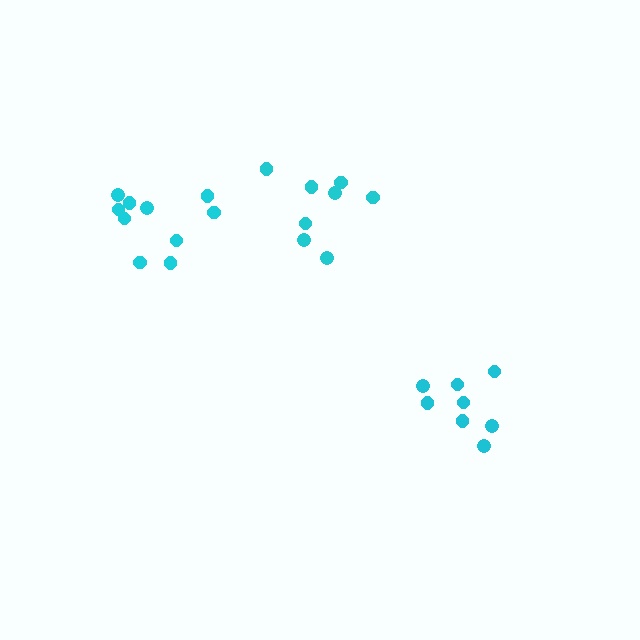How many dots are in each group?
Group 1: 8 dots, Group 2: 8 dots, Group 3: 10 dots (26 total).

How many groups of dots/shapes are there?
There are 3 groups.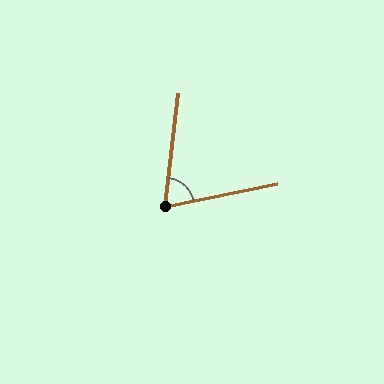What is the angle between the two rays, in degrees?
Approximately 72 degrees.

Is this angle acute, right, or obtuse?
It is acute.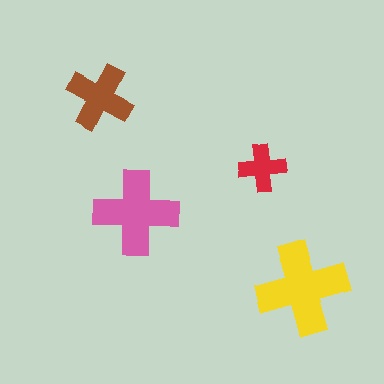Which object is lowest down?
The yellow cross is bottommost.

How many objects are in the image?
There are 4 objects in the image.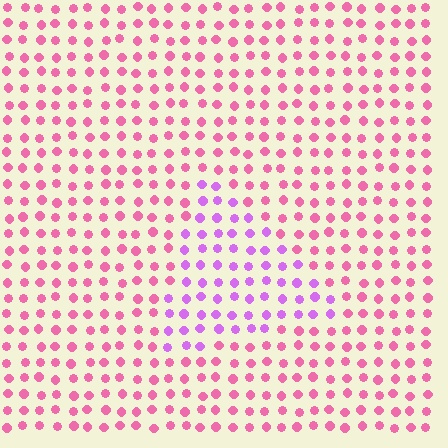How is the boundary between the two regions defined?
The boundary is defined purely by a slight shift in hue (about 43 degrees). Spacing, size, and orientation are identical on both sides.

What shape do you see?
I see a triangle.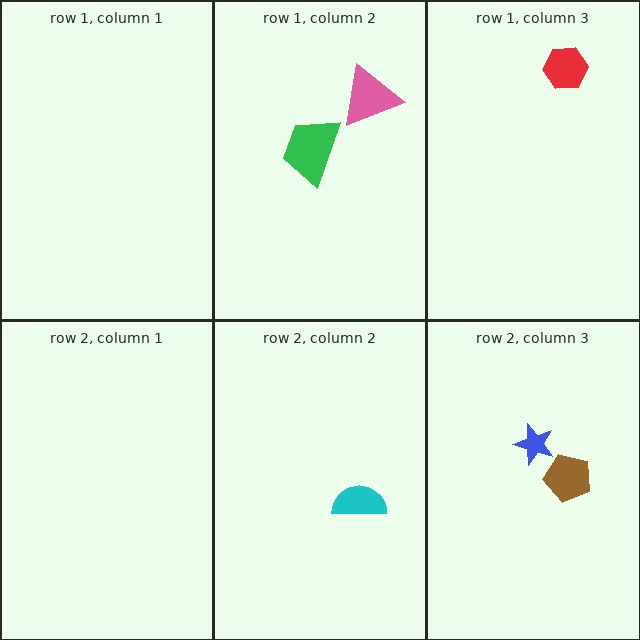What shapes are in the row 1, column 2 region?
The pink triangle, the green trapezoid.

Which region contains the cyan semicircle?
The row 2, column 2 region.